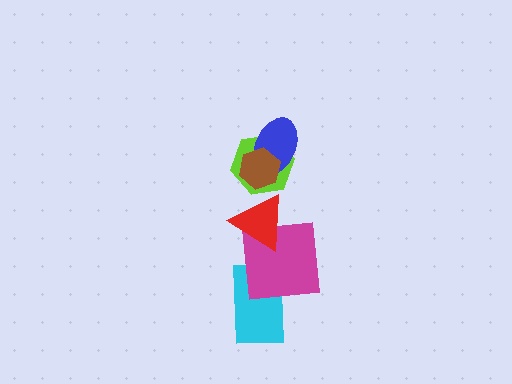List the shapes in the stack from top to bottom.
From top to bottom: the brown hexagon, the blue ellipse, the lime hexagon, the red triangle, the magenta square, the cyan rectangle.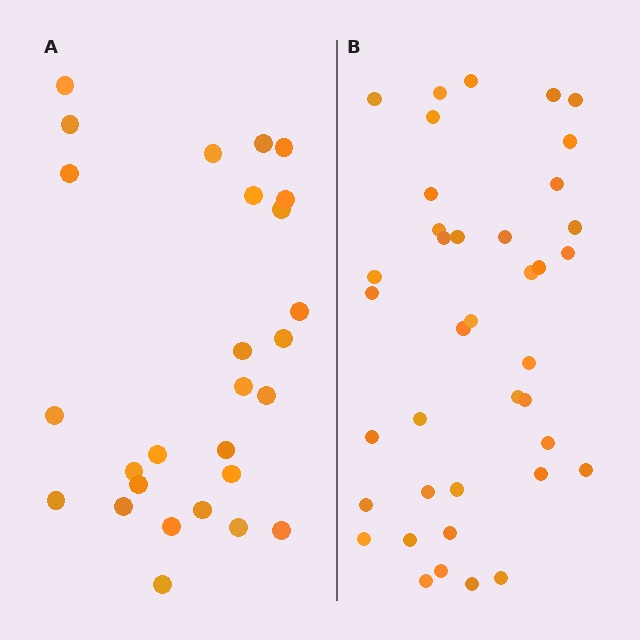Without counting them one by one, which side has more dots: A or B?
Region B (the right region) has more dots.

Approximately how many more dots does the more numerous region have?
Region B has roughly 12 or so more dots than region A.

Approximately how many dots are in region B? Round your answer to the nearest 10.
About 40 dots. (The exact count is 39, which rounds to 40.)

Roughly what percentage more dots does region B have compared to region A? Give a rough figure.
About 45% more.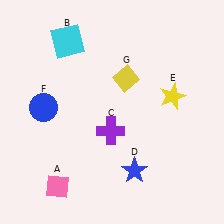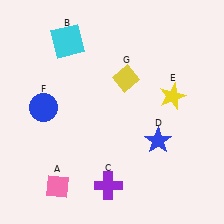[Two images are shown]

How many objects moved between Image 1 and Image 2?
2 objects moved between the two images.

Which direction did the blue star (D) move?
The blue star (D) moved up.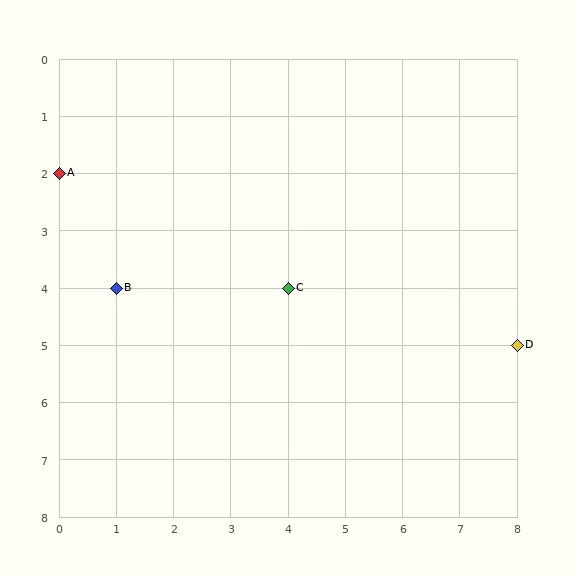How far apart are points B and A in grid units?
Points B and A are 1 column and 2 rows apart (about 2.2 grid units diagonally).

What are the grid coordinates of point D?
Point D is at grid coordinates (8, 5).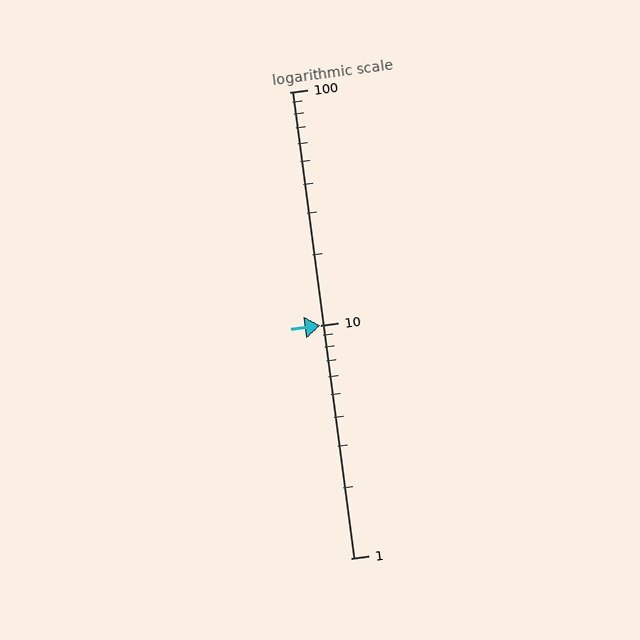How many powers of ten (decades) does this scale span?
The scale spans 2 decades, from 1 to 100.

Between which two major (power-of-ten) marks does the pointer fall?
The pointer is between 10 and 100.